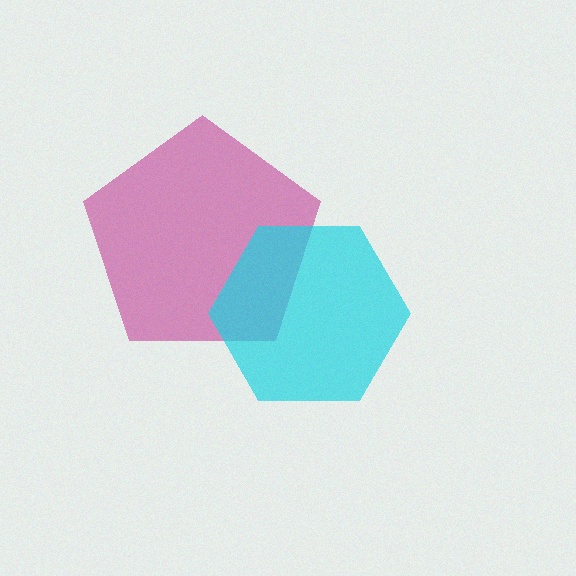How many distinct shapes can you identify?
There are 2 distinct shapes: a magenta pentagon, a cyan hexagon.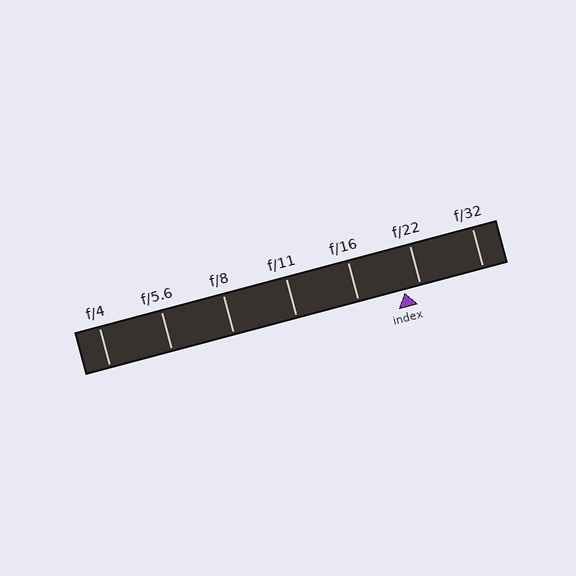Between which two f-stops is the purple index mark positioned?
The index mark is between f/16 and f/22.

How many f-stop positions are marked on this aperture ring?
There are 7 f-stop positions marked.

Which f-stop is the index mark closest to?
The index mark is closest to f/22.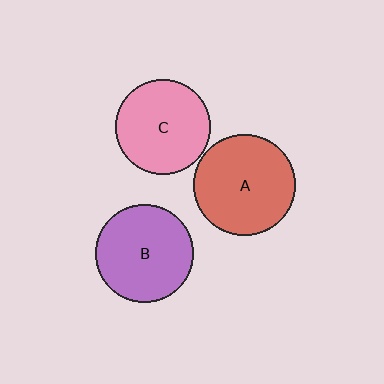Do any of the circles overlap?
No, none of the circles overlap.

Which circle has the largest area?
Circle A (red).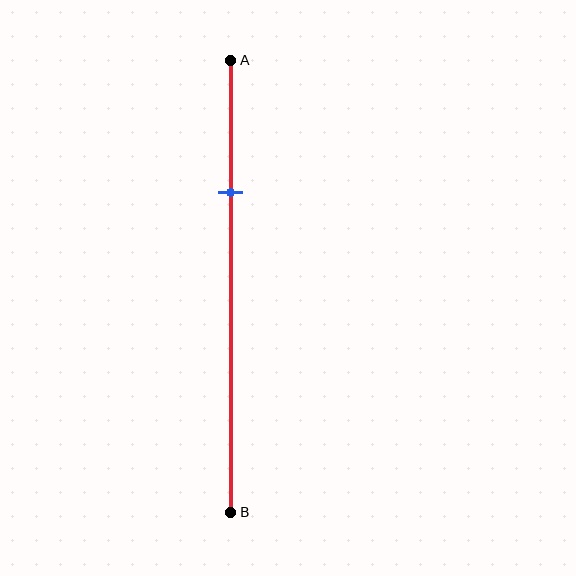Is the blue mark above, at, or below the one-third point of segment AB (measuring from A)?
The blue mark is above the one-third point of segment AB.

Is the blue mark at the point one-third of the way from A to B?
No, the mark is at about 30% from A, not at the 33% one-third point.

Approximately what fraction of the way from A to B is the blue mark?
The blue mark is approximately 30% of the way from A to B.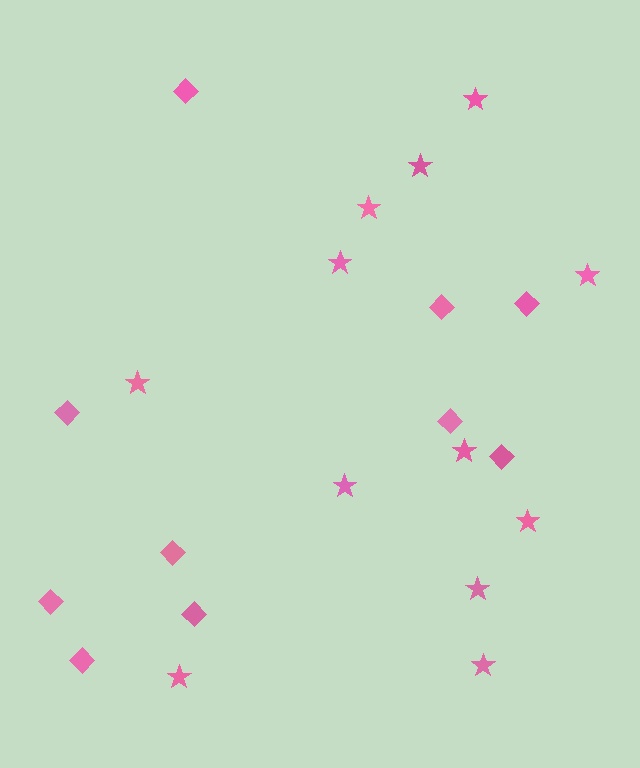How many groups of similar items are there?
There are 2 groups: one group of stars (12) and one group of diamonds (10).